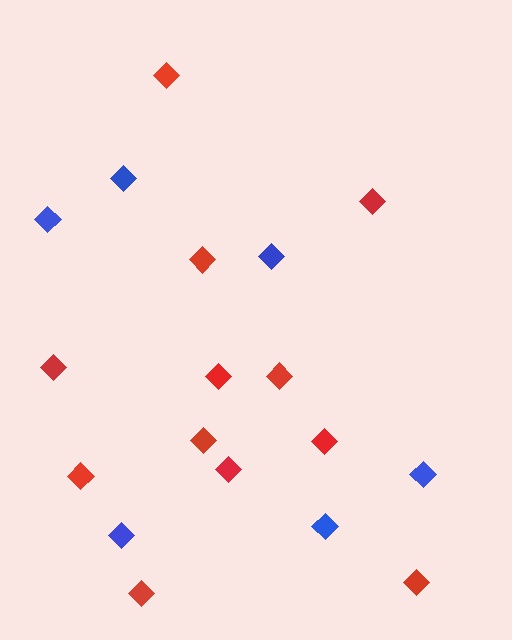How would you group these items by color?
There are 2 groups: one group of red diamonds (12) and one group of blue diamonds (6).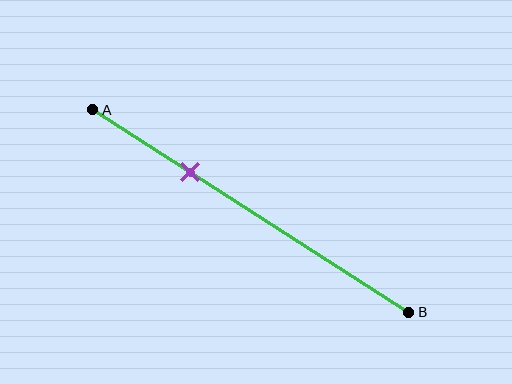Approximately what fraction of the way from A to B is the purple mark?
The purple mark is approximately 30% of the way from A to B.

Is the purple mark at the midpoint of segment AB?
No, the mark is at about 30% from A, not at the 50% midpoint.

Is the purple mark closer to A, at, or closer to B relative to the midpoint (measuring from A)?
The purple mark is closer to point A than the midpoint of segment AB.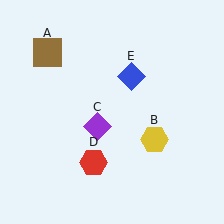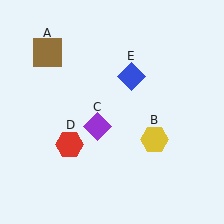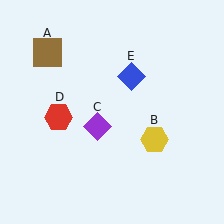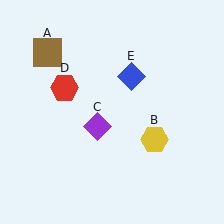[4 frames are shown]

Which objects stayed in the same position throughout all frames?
Brown square (object A) and yellow hexagon (object B) and purple diamond (object C) and blue diamond (object E) remained stationary.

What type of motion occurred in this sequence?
The red hexagon (object D) rotated clockwise around the center of the scene.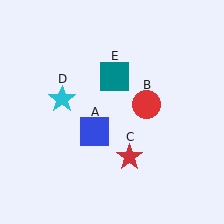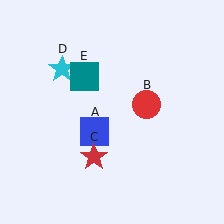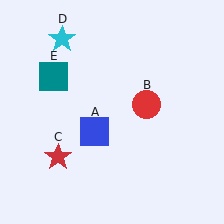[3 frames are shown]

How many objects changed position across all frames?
3 objects changed position: red star (object C), cyan star (object D), teal square (object E).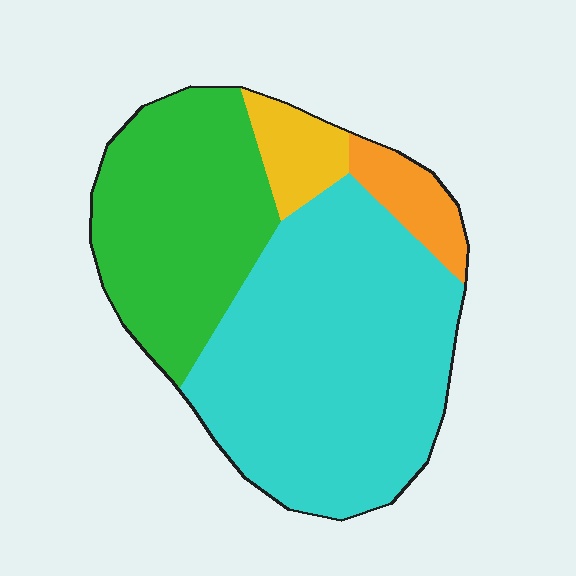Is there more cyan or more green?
Cyan.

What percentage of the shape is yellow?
Yellow covers 7% of the shape.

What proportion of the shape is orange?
Orange covers roughly 5% of the shape.